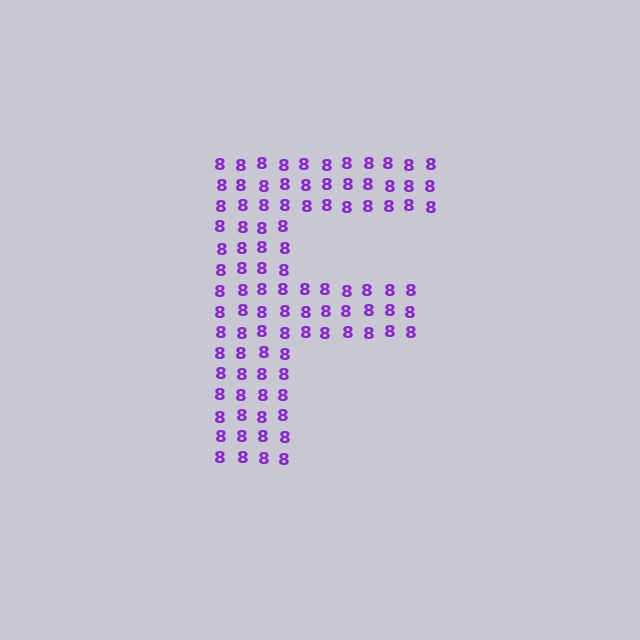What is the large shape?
The large shape is the letter F.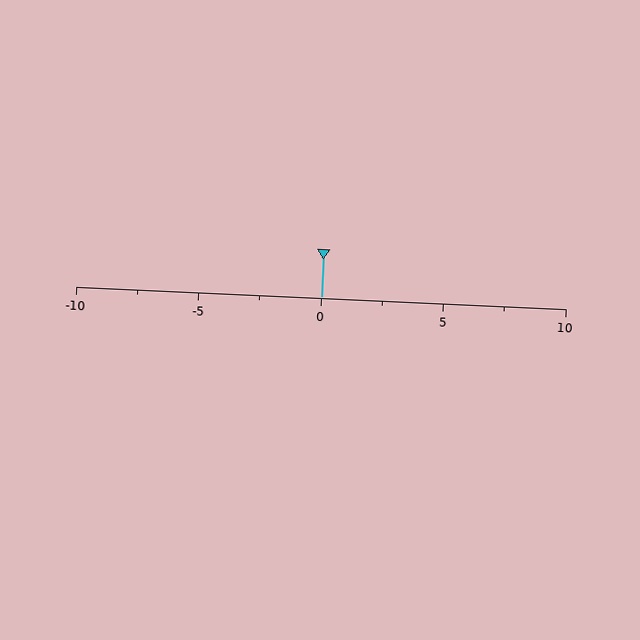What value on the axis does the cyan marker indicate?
The marker indicates approximately 0.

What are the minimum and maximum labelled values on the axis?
The axis runs from -10 to 10.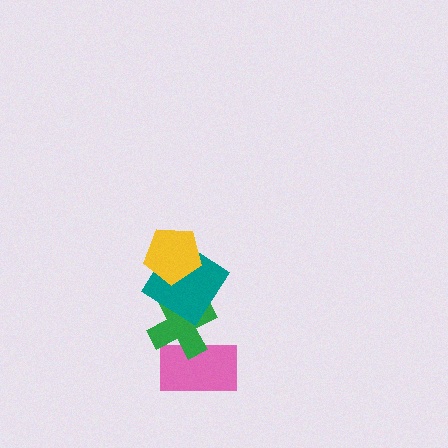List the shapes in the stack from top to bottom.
From top to bottom: the yellow pentagon, the teal diamond, the green cross, the pink rectangle.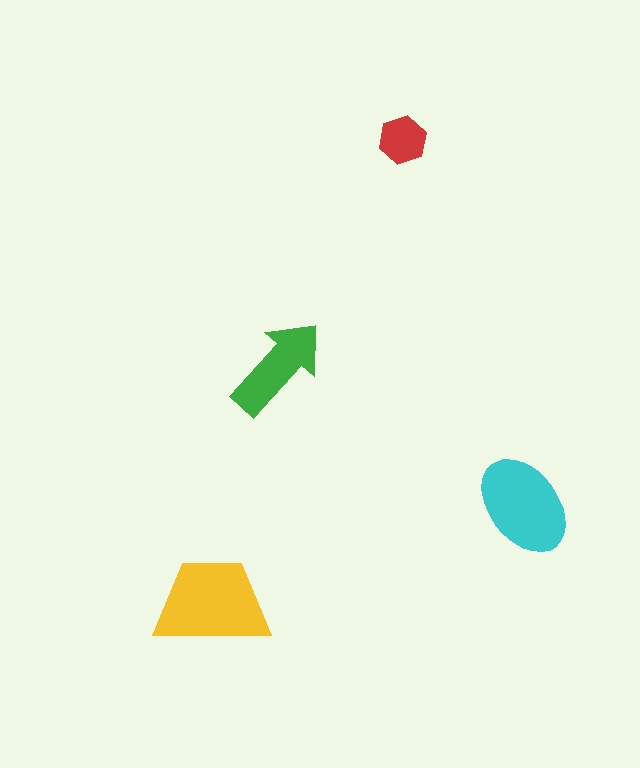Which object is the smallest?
The red hexagon.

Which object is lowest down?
The yellow trapezoid is bottommost.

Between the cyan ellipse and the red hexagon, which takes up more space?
The cyan ellipse.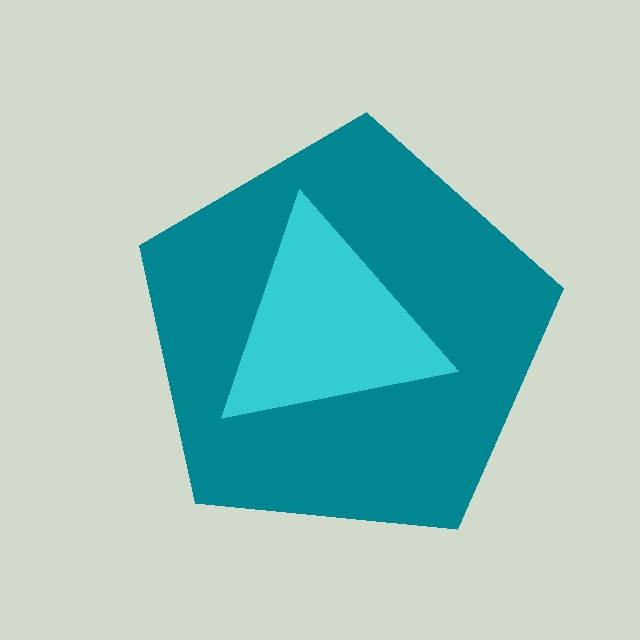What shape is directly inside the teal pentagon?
The cyan triangle.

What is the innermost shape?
The cyan triangle.